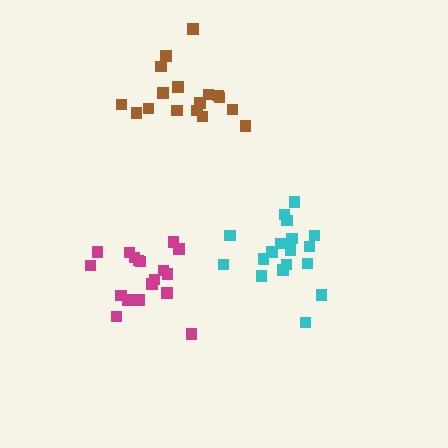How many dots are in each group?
Group 1: 17 dots, Group 2: 18 dots, Group 3: 18 dots (53 total).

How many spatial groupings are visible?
There are 3 spatial groupings.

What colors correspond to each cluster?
The clusters are colored: brown, cyan, magenta.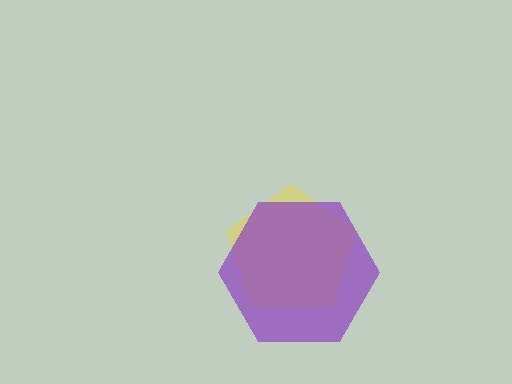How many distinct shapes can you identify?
There are 2 distinct shapes: a yellow pentagon, a purple hexagon.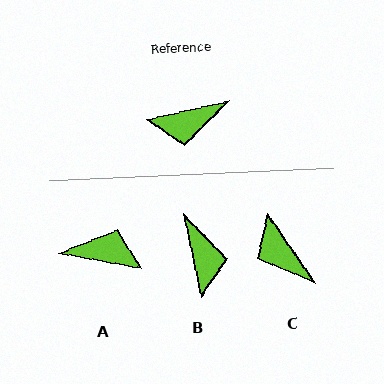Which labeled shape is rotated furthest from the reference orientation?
A, about 158 degrees away.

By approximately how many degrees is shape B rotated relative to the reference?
Approximately 90 degrees counter-clockwise.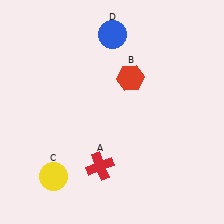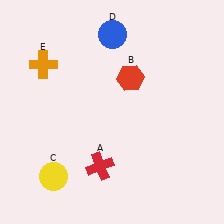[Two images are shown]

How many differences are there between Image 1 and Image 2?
There is 1 difference between the two images.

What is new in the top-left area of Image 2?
An orange cross (E) was added in the top-left area of Image 2.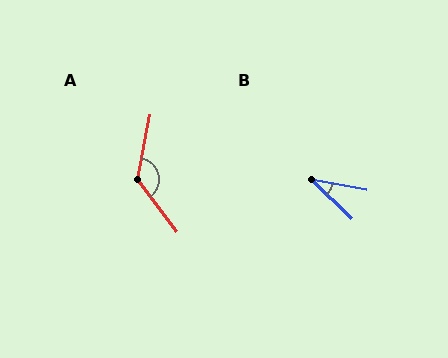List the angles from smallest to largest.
B (33°), A (132°).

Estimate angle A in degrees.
Approximately 132 degrees.